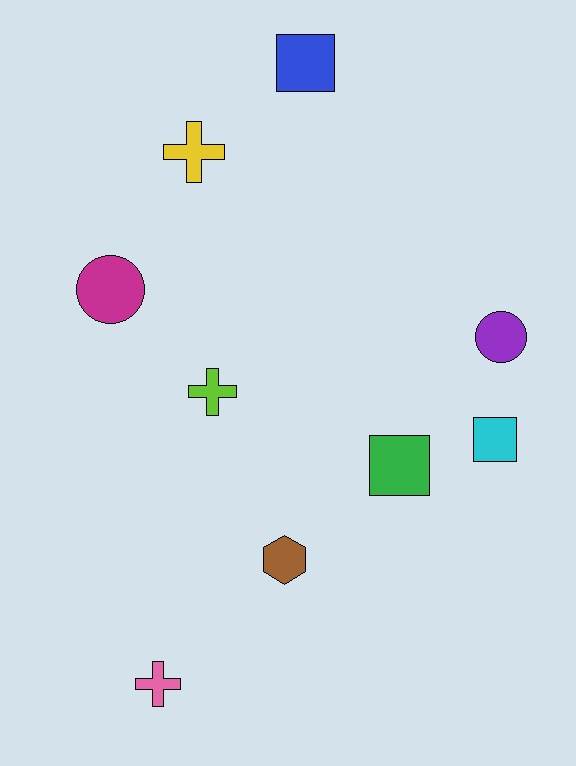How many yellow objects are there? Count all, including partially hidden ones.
There is 1 yellow object.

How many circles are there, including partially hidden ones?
There are 2 circles.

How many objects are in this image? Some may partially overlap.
There are 9 objects.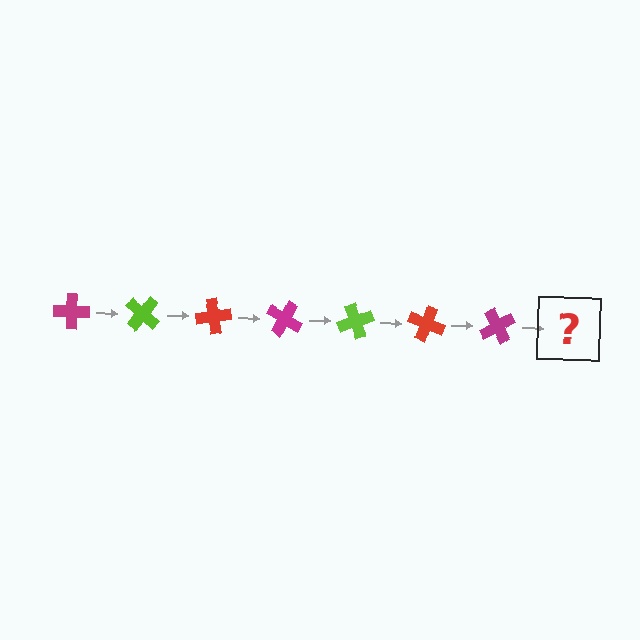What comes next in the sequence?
The next element should be a lime cross, rotated 280 degrees from the start.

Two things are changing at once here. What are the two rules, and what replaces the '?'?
The two rules are that it rotates 40 degrees each step and the color cycles through magenta, lime, and red. The '?' should be a lime cross, rotated 280 degrees from the start.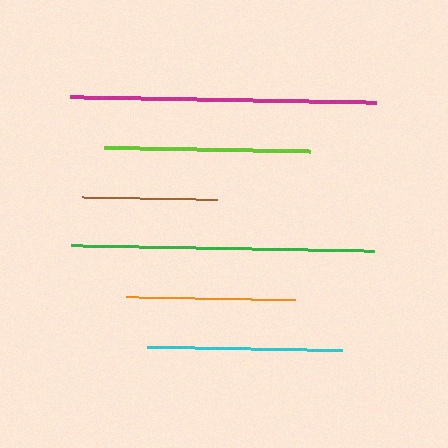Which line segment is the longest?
The magenta line is the longest at approximately 306 pixels.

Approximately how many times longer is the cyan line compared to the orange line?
The cyan line is approximately 1.2 times the length of the orange line.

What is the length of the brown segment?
The brown segment is approximately 136 pixels long.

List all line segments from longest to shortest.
From longest to shortest: magenta, green, lime, cyan, orange, brown.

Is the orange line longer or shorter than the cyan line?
The cyan line is longer than the orange line.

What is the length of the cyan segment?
The cyan segment is approximately 195 pixels long.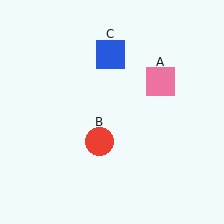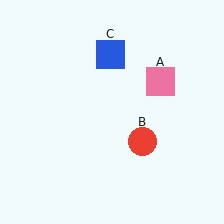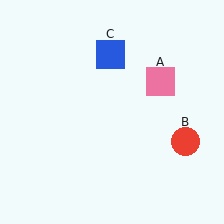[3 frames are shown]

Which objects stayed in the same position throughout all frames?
Pink square (object A) and blue square (object C) remained stationary.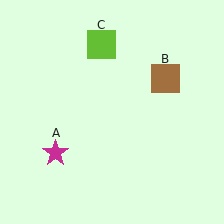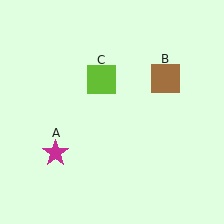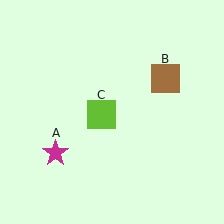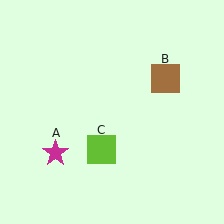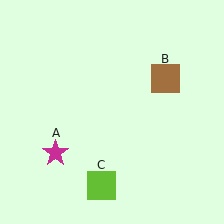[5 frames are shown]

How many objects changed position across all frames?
1 object changed position: lime square (object C).